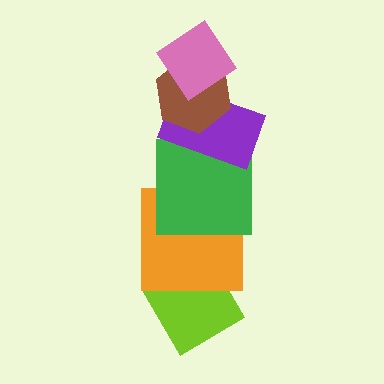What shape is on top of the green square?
The purple rectangle is on top of the green square.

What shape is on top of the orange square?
The green square is on top of the orange square.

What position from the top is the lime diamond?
The lime diamond is 6th from the top.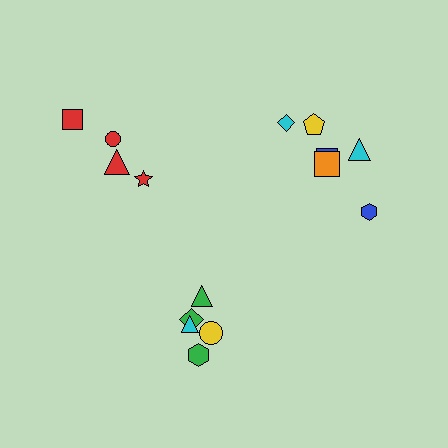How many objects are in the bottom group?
There are 5 objects.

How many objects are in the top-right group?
There are 6 objects.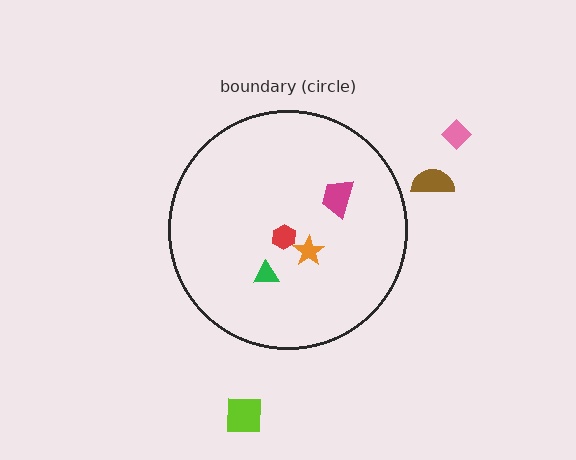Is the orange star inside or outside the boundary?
Inside.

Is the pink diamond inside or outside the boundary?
Outside.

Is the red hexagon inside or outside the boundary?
Inside.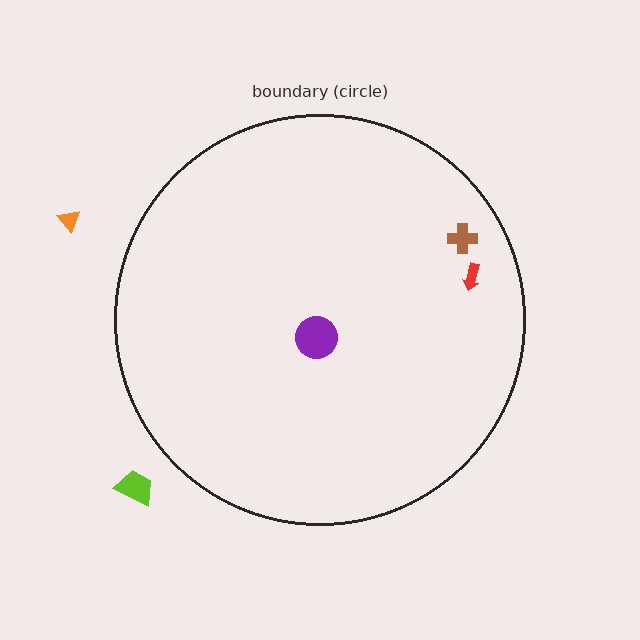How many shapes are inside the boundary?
3 inside, 2 outside.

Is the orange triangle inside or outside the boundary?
Outside.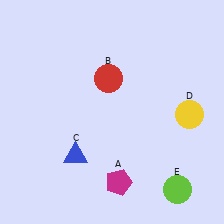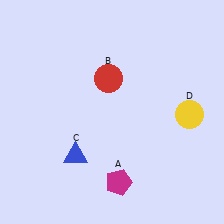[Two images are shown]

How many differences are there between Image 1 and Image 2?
There is 1 difference between the two images.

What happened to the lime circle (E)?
The lime circle (E) was removed in Image 2. It was in the bottom-right area of Image 1.